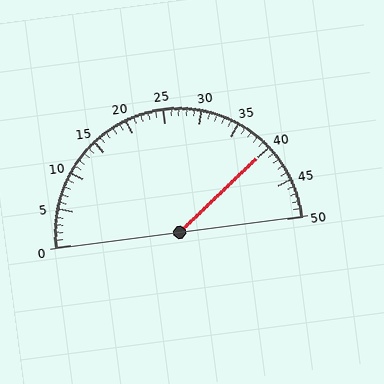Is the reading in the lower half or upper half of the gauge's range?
The reading is in the upper half of the range (0 to 50).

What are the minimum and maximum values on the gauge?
The gauge ranges from 0 to 50.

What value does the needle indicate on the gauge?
The needle indicates approximately 40.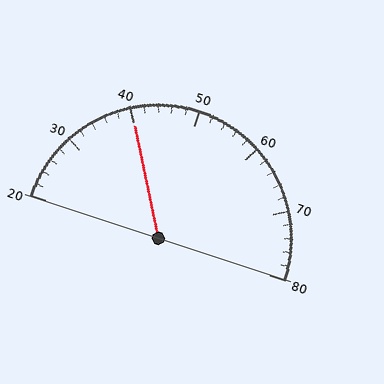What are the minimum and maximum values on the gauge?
The gauge ranges from 20 to 80.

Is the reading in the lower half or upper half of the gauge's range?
The reading is in the lower half of the range (20 to 80).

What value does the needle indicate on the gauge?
The needle indicates approximately 40.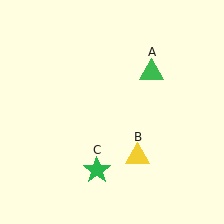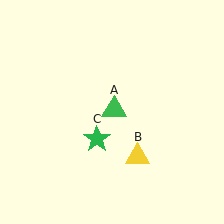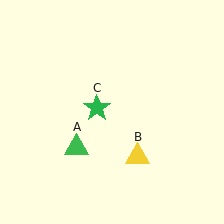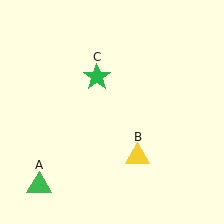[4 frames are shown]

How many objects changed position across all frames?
2 objects changed position: green triangle (object A), green star (object C).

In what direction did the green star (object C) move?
The green star (object C) moved up.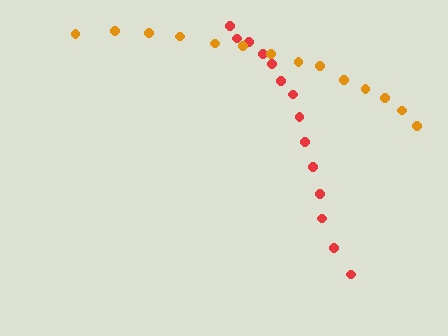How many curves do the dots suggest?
There are 2 distinct paths.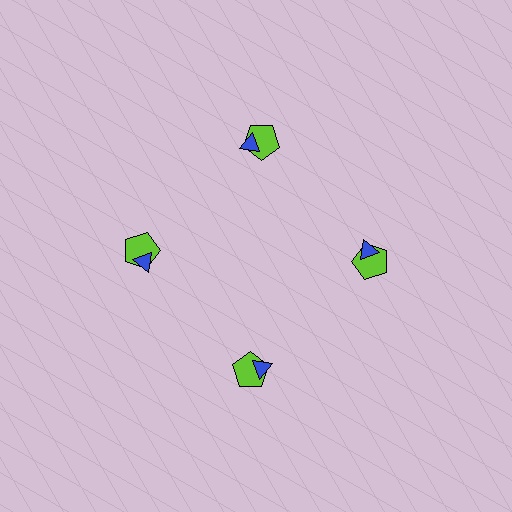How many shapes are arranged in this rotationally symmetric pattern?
There are 8 shapes, arranged in 4 groups of 2.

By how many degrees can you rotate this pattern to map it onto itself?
The pattern maps onto itself every 90 degrees of rotation.